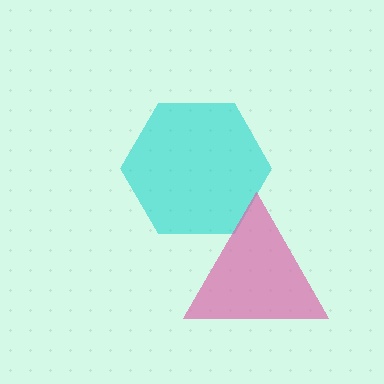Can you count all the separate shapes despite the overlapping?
Yes, there are 2 separate shapes.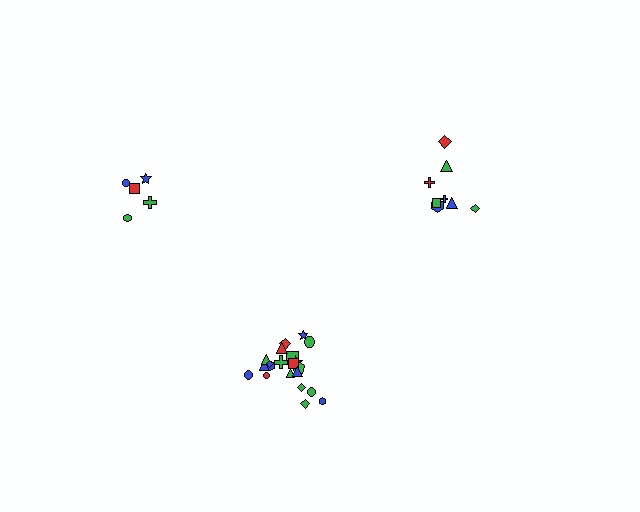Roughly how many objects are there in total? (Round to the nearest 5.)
Roughly 35 objects in total.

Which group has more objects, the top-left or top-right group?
The top-right group.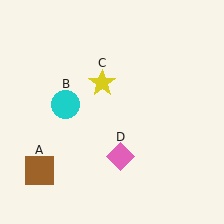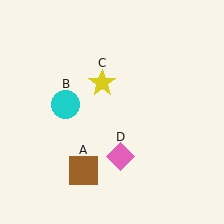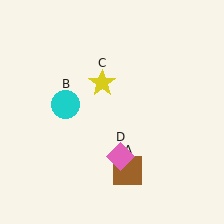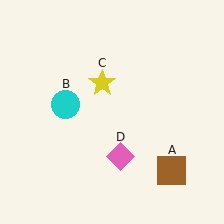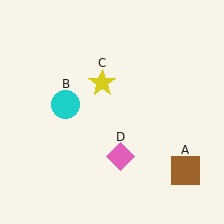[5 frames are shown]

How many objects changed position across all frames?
1 object changed position: brown square (object A).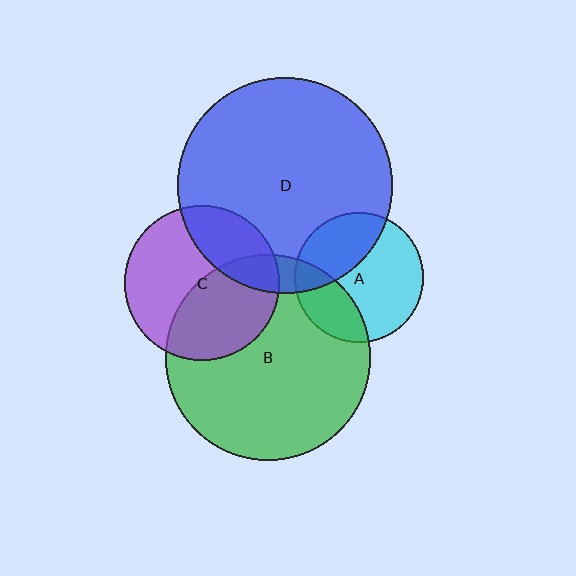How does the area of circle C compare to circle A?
Approximately 1.4 times.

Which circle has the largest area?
Circle D (blue).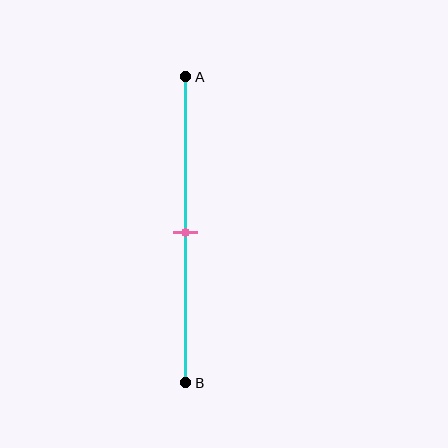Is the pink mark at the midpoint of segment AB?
Yes, the mark is approximately at the midpoint.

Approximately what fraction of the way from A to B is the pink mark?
The pink mark is approximately 50% of the way from A to B.